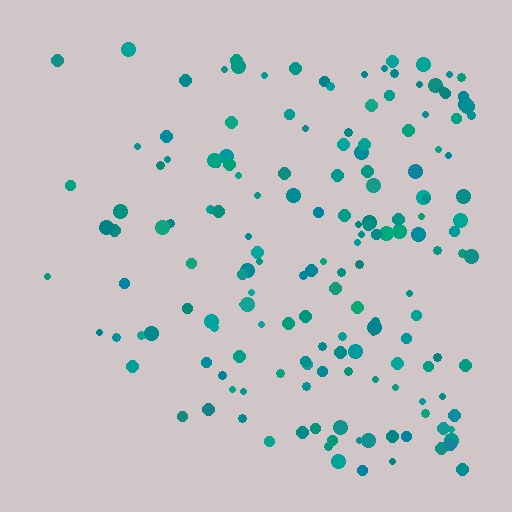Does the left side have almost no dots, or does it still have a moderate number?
Still a moderate number, just noticeably fewer than the right.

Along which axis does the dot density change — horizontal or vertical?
Horizontal.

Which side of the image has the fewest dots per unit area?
The left.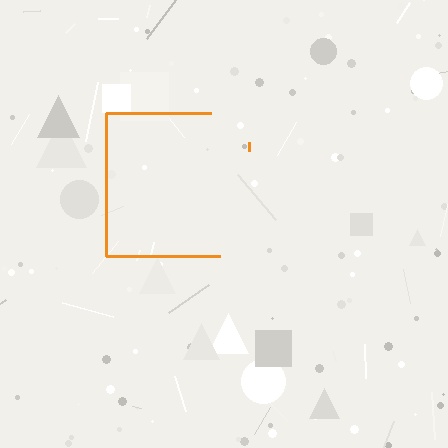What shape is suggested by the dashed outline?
The dashed outline suggests a square.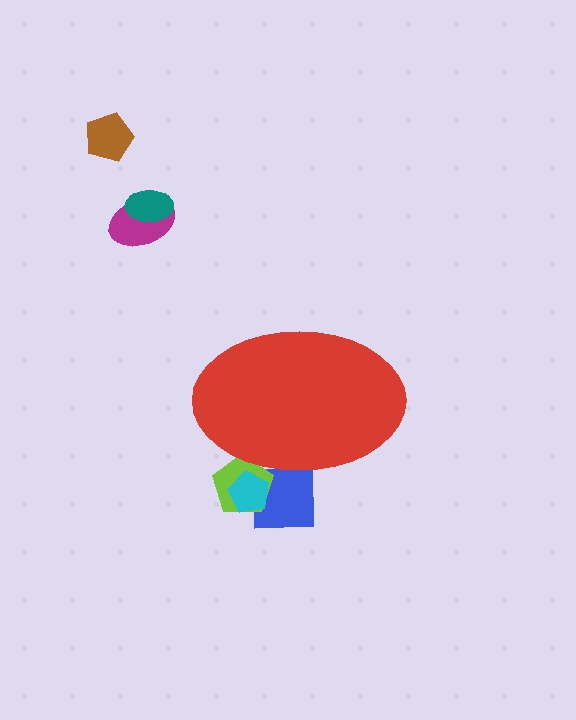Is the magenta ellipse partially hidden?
No, the magenta ellipse is fully visible.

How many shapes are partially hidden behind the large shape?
3 shapes are partially hidden.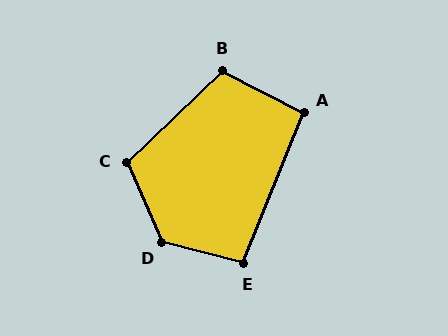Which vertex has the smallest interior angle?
A, at approximately 95 degrees.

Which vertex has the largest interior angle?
D, at approximately 128 degrees.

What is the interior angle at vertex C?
Approximately 111 degrees (obtuse).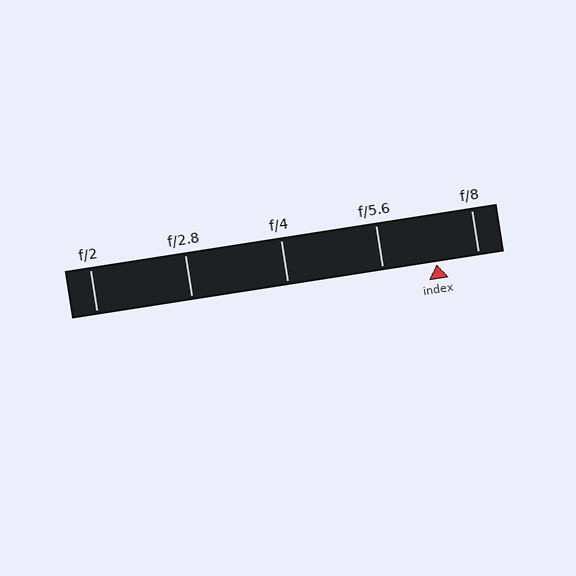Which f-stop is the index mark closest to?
The index mark is closest to f/8.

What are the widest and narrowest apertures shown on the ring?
The widest aperture shown is f/2 and the narrowest is f/8.